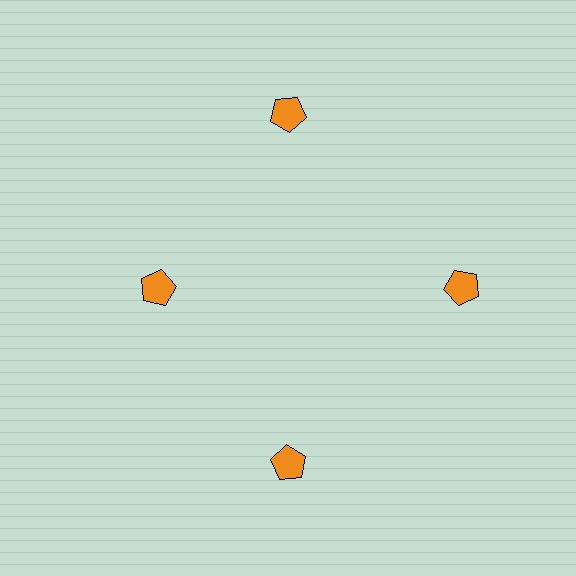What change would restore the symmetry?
The symmetry would be restored by moving it outward, back onto the ring so that all 4 pentagons sit at equal angles and equal distance from the center.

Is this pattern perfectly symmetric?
No. The 4 orange pentagons are arranged in a ring, but one element near the 9 o'clock position is pulled inward toward the center, breaking the 4-fold rotational symmetry.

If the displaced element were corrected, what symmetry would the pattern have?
It would have 4-fold rotational symmetry — the pattern would map onto itself every 90 degrees.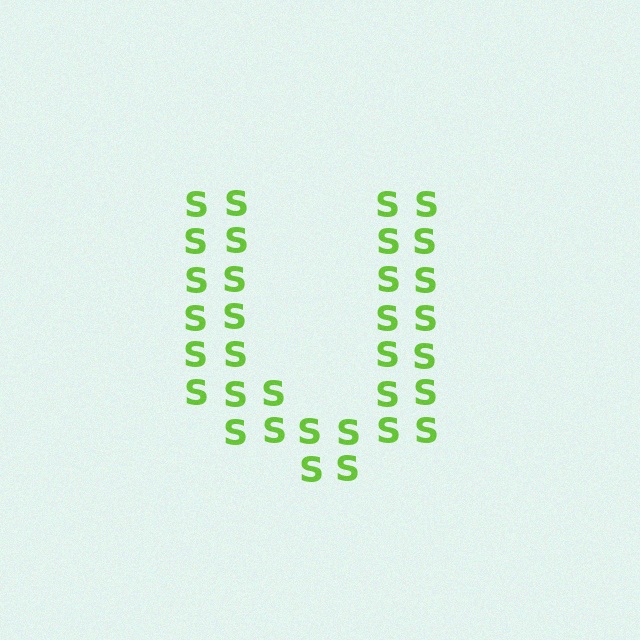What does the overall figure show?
The overall figure shows the letter U.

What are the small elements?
The small elements are letter S's.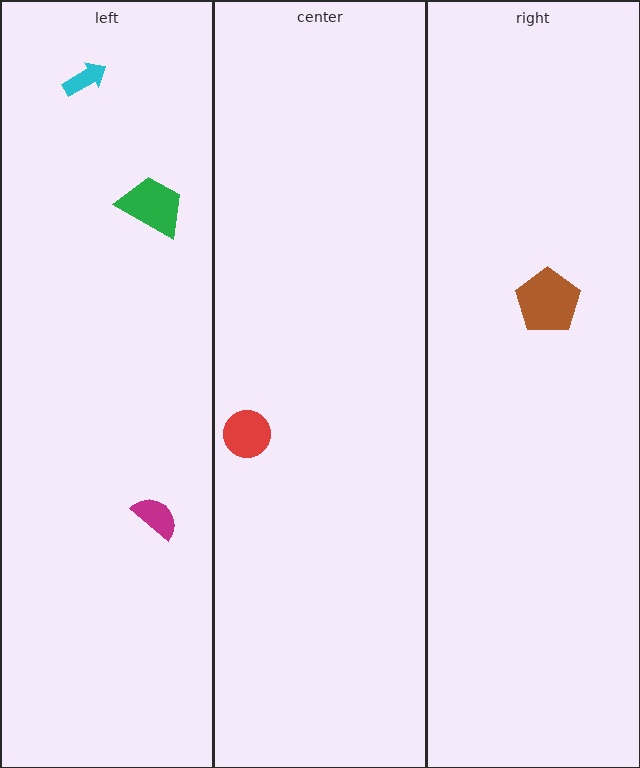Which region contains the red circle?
The center region.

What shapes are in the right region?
The brown pentagon.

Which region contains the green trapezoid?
The left region.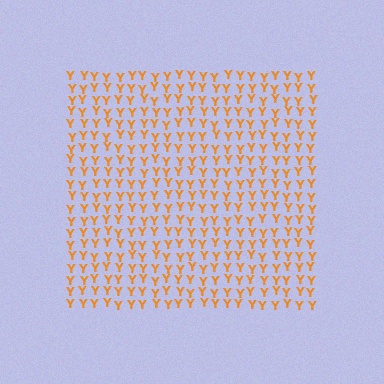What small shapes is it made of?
It is made of small letter Y's.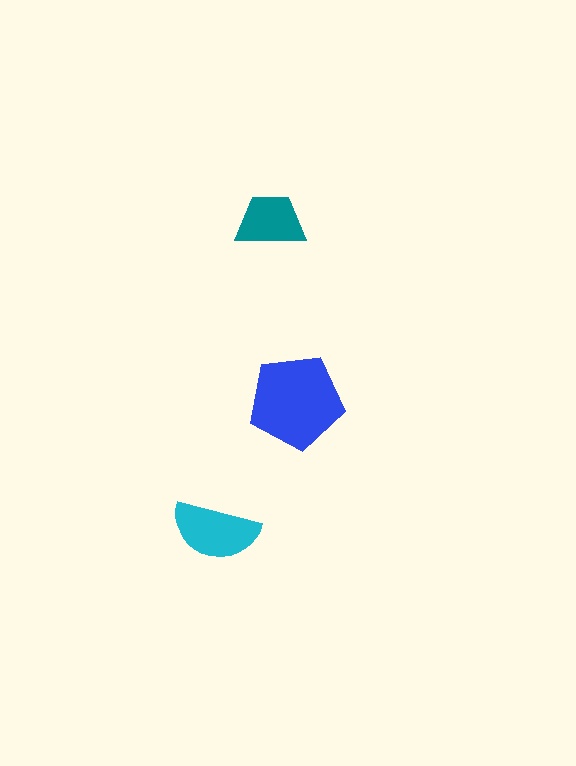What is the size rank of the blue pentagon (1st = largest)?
1st.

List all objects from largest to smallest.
The blue pentagon, the cyan semicircle, the teal trapezoid.